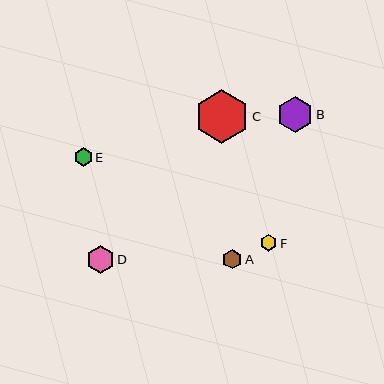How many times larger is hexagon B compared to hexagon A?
Hexagon B is approximately 1.8 times the size of hexagon A.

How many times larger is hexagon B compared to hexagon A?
Hexagon B is approximately 1.8 times the size of hexagon A.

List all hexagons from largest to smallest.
From largest to smallest: C, B, D, A, E, F.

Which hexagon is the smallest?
Hexagon F is the smallest with a size of approximately 17 pixels.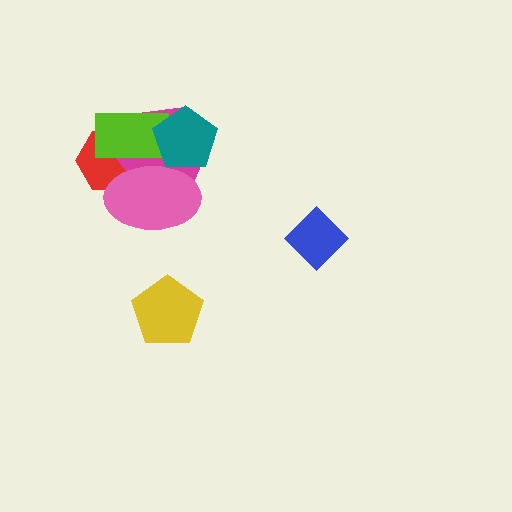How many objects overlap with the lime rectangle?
4 objects overlap with the lime rectangle.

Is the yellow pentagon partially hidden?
No, no other shape covers it.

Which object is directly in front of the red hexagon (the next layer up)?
The magenta hexagon is directly in front of the red hexagon.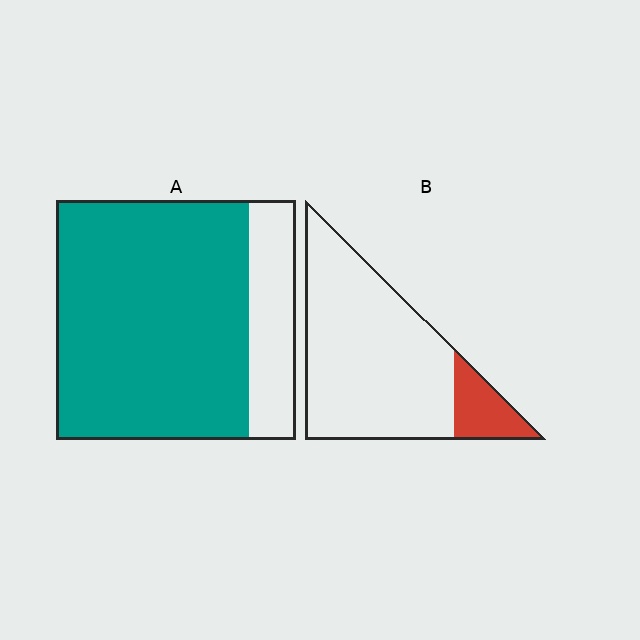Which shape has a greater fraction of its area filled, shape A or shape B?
Shape A.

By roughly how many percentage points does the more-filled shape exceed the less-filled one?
By roughly 65 percentage points (A over B).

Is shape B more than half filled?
No.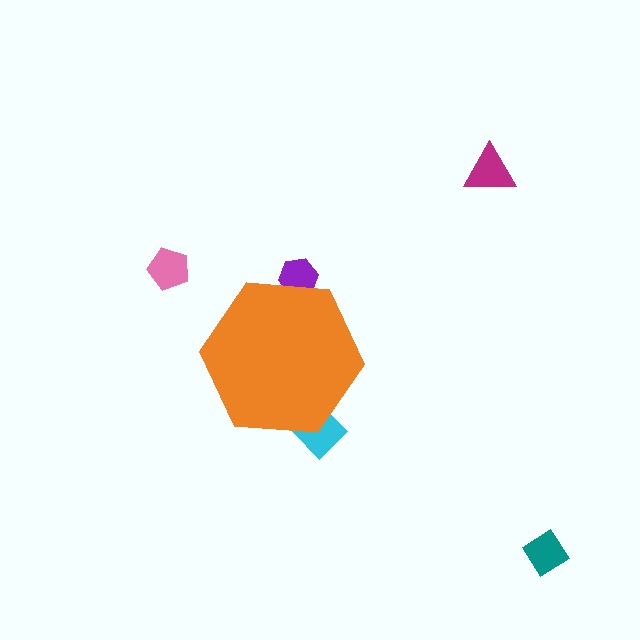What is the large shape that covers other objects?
An orange hexagon.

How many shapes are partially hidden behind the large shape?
2 shapes are partially hidden.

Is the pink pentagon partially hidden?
No, the pink pentagon is fully visible.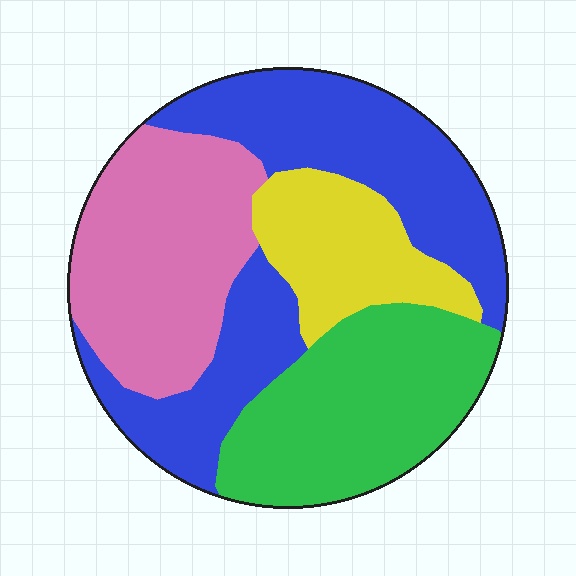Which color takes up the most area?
Blue, at roughly 35%.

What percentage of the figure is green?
Green covers 25% of the figure.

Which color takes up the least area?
Yellow, at roughly 15%.